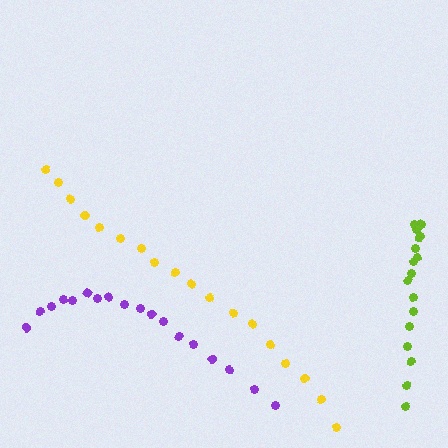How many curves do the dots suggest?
There are 3 distinct paths.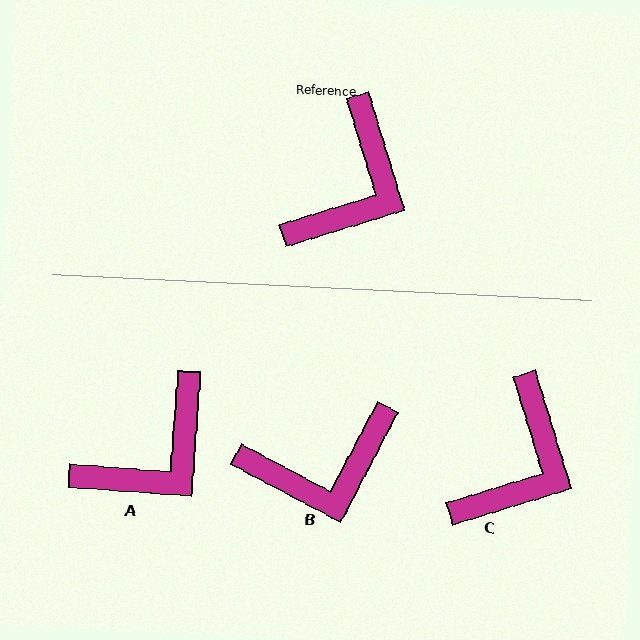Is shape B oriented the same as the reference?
No, it is off by about 45 degrees.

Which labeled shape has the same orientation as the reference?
C.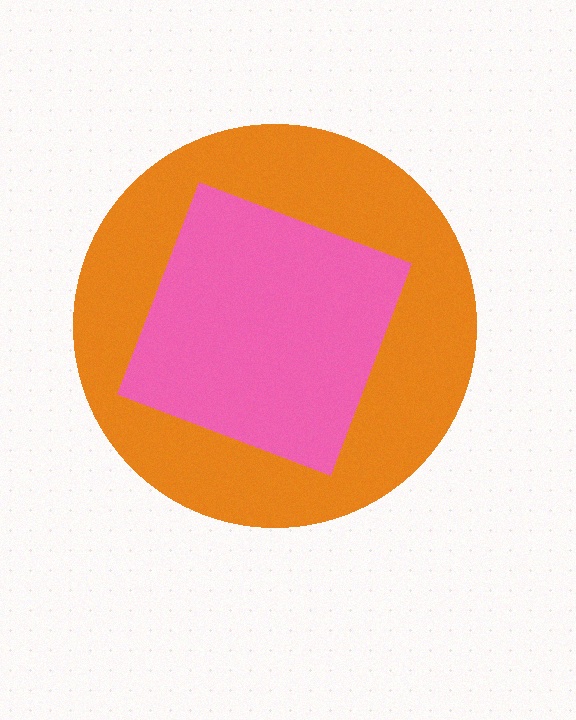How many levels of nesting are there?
2.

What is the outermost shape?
The orange circle.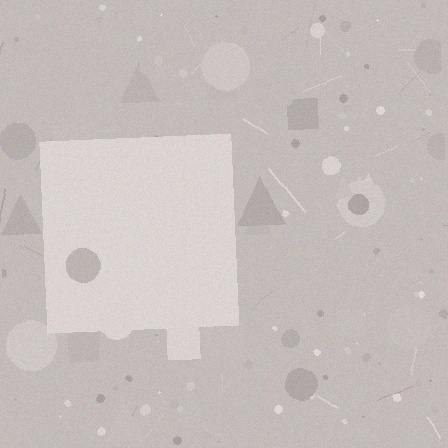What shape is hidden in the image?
A square is hidden in the image.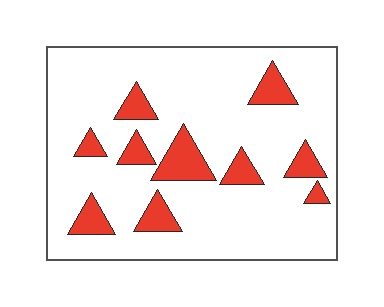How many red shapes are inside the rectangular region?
10.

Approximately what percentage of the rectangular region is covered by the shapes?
Approximately 15%.